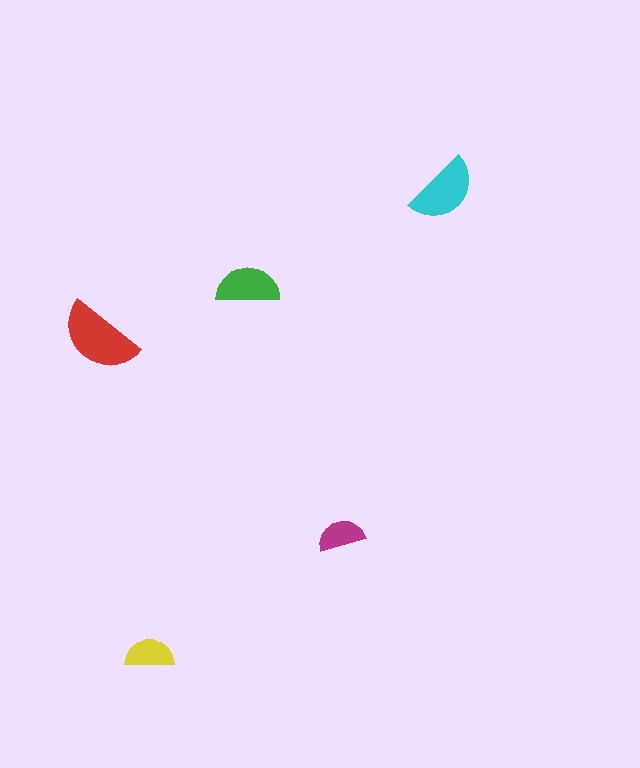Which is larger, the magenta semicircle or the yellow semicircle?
The yellow one.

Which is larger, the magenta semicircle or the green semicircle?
The green one.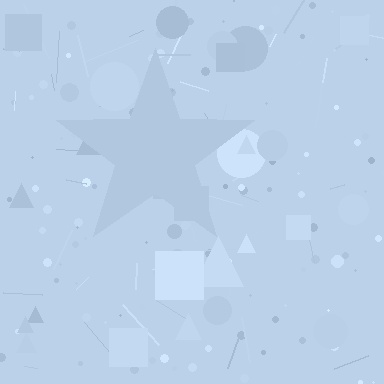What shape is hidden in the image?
A star is hidden in the image.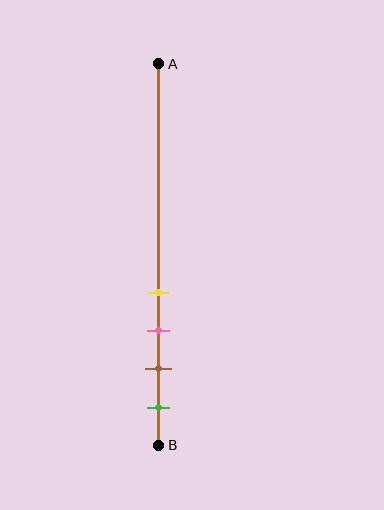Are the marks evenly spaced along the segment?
Yes, the marks are approximately evenly spaced.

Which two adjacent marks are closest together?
The yellow and pink marks are the closest adjacent pair.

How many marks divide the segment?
There are 4 marks dividing the segment.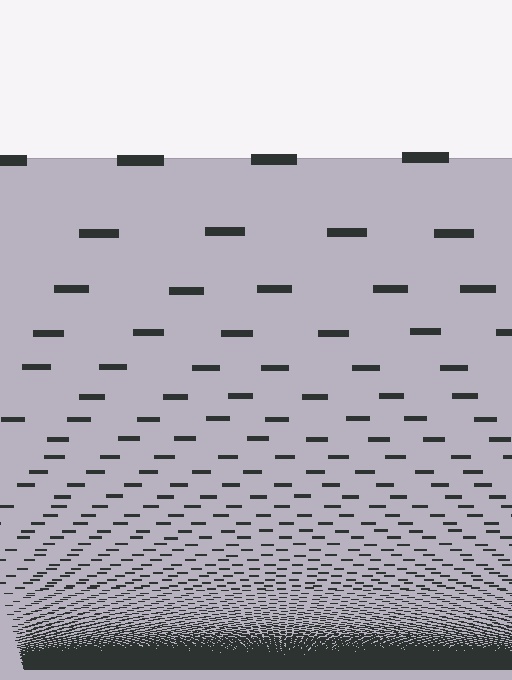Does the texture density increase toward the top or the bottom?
Density increases toward the bottom.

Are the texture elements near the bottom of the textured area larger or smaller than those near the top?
Smaller. The gradient is inverted — elements near the bottom are smaller and denser.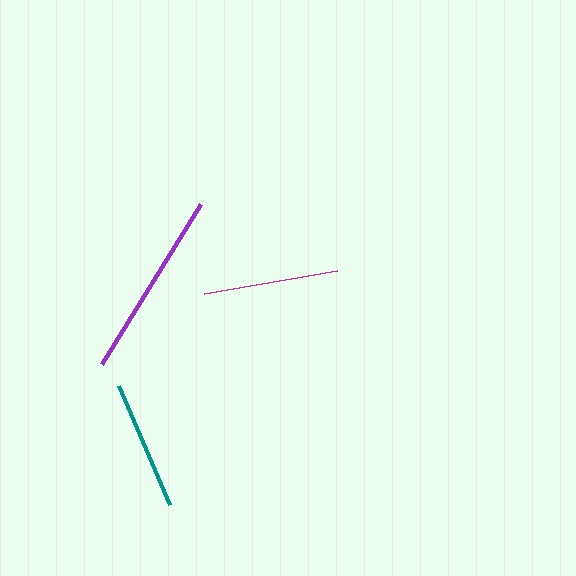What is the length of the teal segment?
The teal segment is approximately 129 pixels long.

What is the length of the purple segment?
The purple segment is approximately 188 pixels long.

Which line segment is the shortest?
The teal line is the shortest at approximately 129 pixels.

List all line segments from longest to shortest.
From longest to shortest: purple, magenta, teal.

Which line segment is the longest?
The purple line is the longest at approximately 188 pixels.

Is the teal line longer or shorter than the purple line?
The purple line is longer than the teal line.